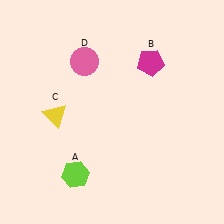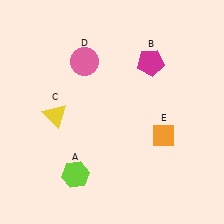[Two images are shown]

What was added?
An orange diamond (E) was added in Image 2.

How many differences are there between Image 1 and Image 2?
There is 1 difference between the two images.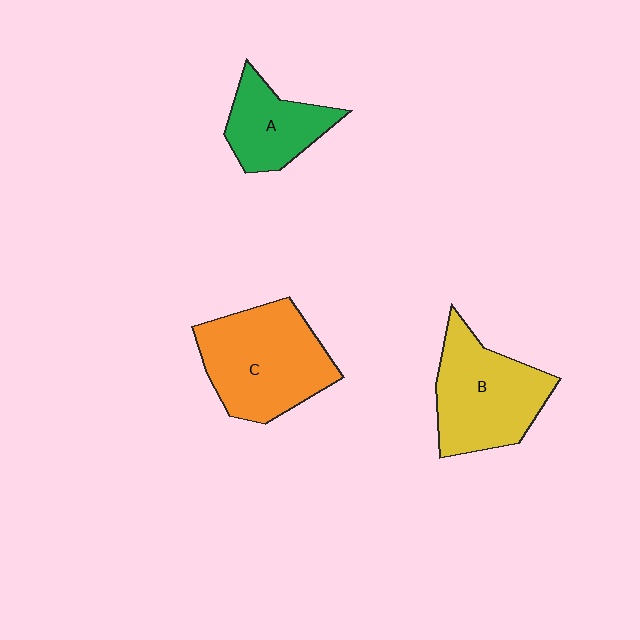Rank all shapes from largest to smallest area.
From largest to smallest: C (orange), B (yellow), A (green).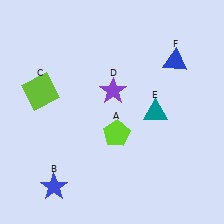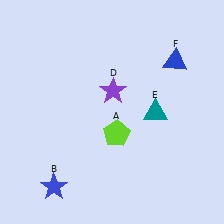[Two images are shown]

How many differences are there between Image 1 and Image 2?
There is 1 difference between the two images.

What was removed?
The lime square (C) was removed in Image 2.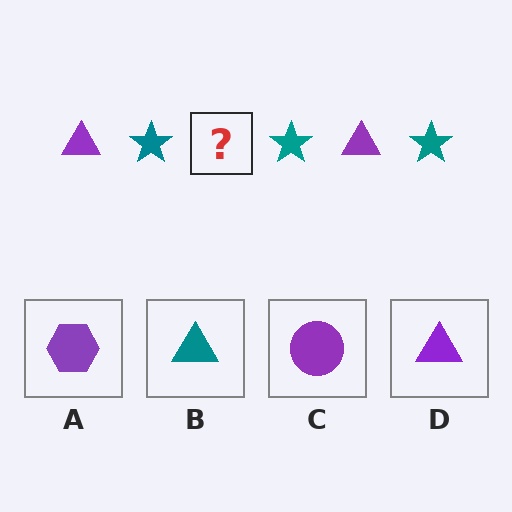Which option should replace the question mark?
Option D.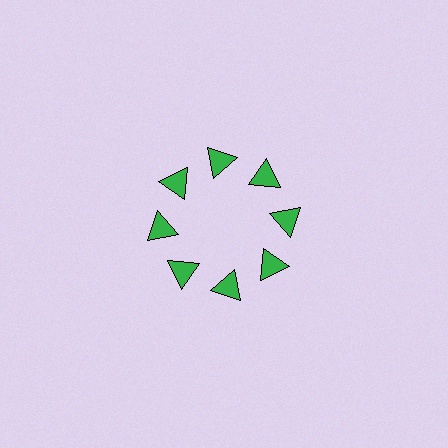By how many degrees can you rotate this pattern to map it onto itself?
The pattern maps onto itself every 45 degrees of rotation.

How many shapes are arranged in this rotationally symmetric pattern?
There are 8 shapes, arranged in 8 groups of 1.